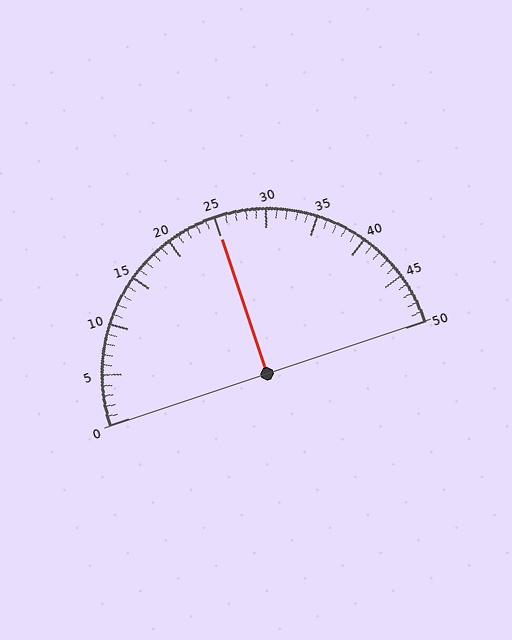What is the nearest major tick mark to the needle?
The nearest major tick mark is 25.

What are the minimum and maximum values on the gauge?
The gauge ranges from 0 to 50.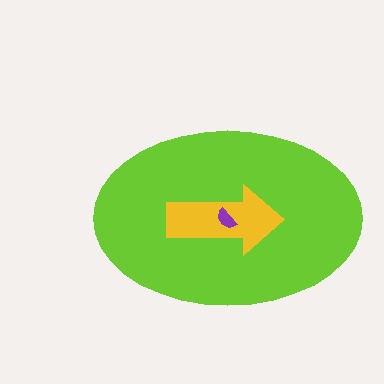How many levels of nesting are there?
3.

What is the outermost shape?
The lime ellipse.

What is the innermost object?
The purple semicircle.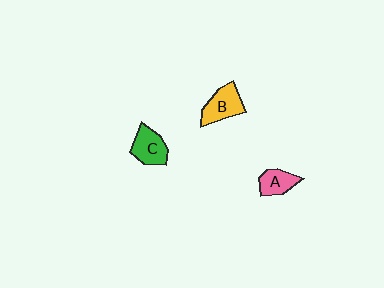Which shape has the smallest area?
Shape A (pink).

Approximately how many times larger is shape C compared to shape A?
Approximately 1.3 times.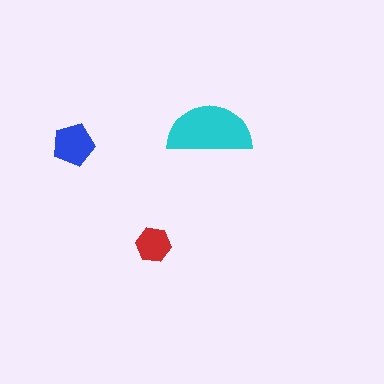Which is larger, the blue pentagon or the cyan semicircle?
The cyan semicircle.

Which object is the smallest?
The red hexagon.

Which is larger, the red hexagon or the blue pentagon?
The blue pentagon.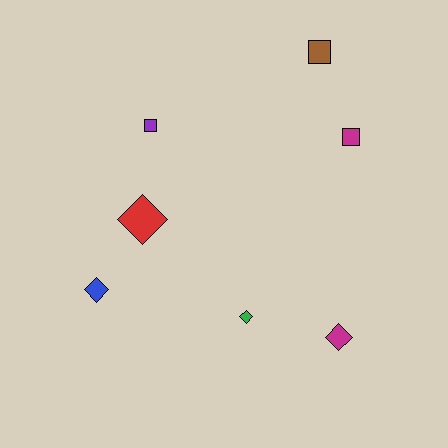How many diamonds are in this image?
There are 4 diamonds.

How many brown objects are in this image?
There is 1 brown object.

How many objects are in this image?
There are 7 objects.